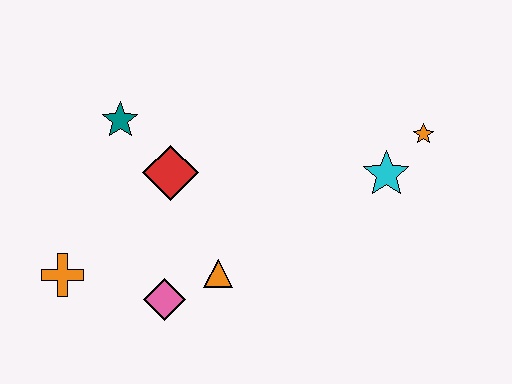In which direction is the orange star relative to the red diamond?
The orange star is to the right of the red diamond.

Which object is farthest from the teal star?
The orange star is farthest from the teal star.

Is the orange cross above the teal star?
No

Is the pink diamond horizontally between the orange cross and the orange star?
Yes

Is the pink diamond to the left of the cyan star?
Yes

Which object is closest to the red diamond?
The teal star is closest to the red diamond.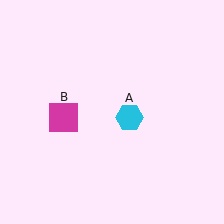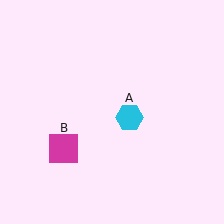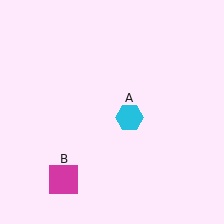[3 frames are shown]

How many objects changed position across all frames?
1 object changed position: magenta square (object B).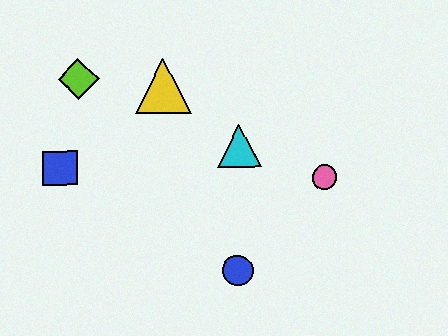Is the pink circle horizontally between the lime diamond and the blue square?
No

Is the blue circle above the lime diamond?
No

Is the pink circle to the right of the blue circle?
Yes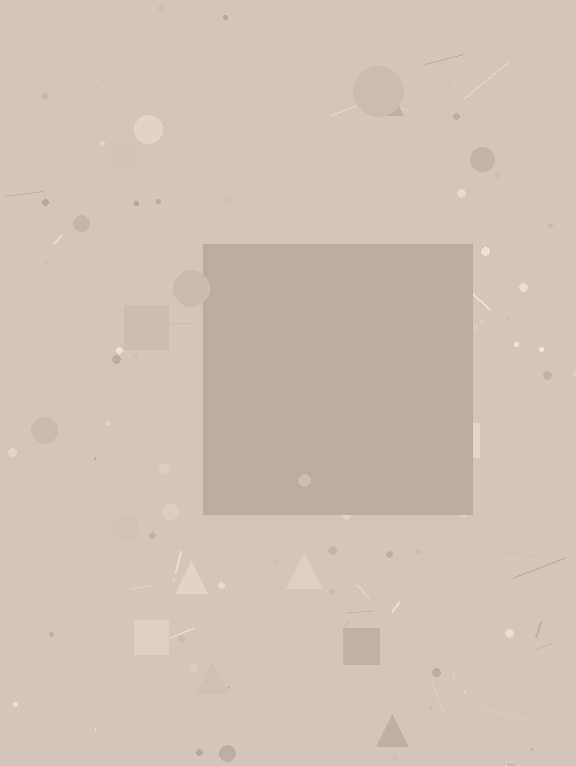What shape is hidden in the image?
A square is hidden in the image.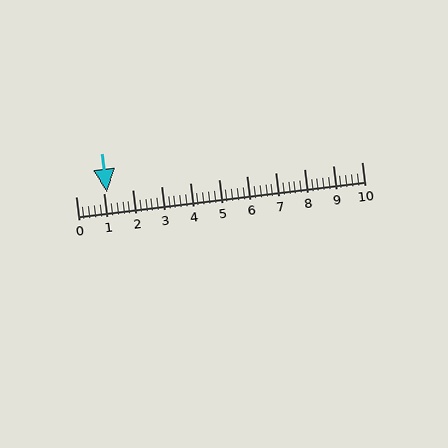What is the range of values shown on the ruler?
The ruler shows values from 0 to 10.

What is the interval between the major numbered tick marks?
The major tick marks are spaced 1 units apart.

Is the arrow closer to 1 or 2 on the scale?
The arrow is closer to 1.